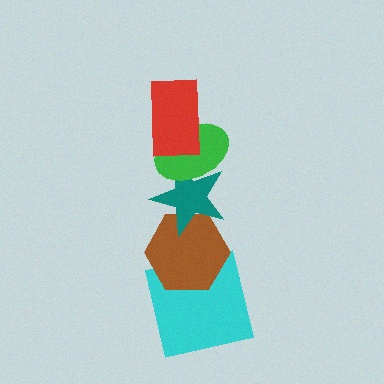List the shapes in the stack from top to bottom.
From top to bottom: the red rectangle, the green ellipse, the teal star, the brown hexagon, the cyan square.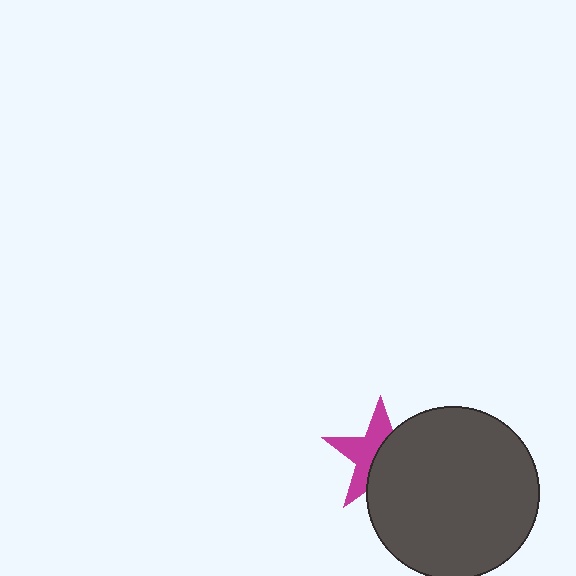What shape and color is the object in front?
The object in front is a dark gray circle.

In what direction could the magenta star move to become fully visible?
The magenta star could move left. That would shift it out from behind the dark gray circle entirely.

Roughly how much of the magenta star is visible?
About half of it is visible (roughly 49%).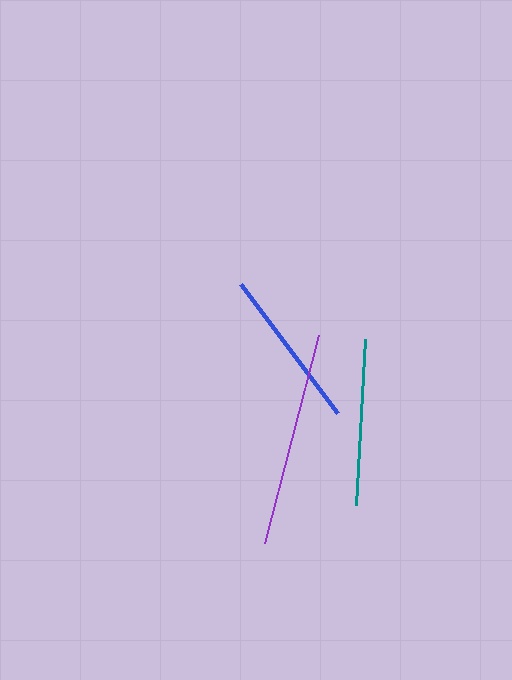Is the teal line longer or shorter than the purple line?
The purple line is longer than the teal line.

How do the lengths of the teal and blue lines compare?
The teal and blue lines are approximately the same length.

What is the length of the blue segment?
The blue segment is approximately 162 pixels long.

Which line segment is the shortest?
The blue line is the shortest at approximately 162 pixels.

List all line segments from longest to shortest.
From longest to shortest: purple, teal, blue.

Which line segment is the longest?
The purple line is the longest at approximately 215 pixels.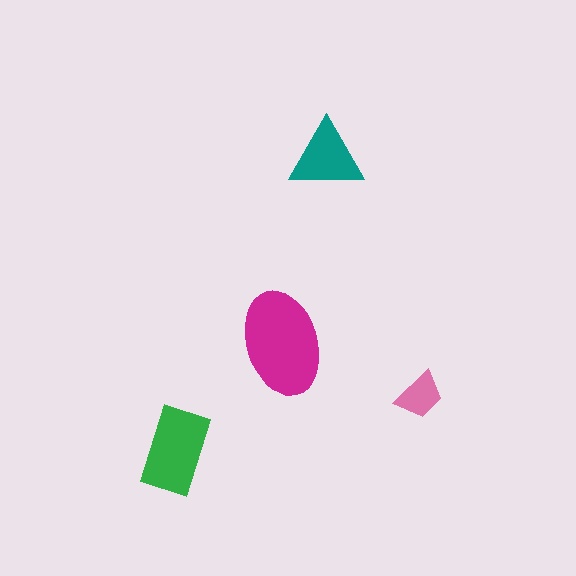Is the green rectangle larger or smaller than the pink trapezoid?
Larger.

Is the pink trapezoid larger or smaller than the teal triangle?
Smaller.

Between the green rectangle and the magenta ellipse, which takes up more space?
The magenta ellipse.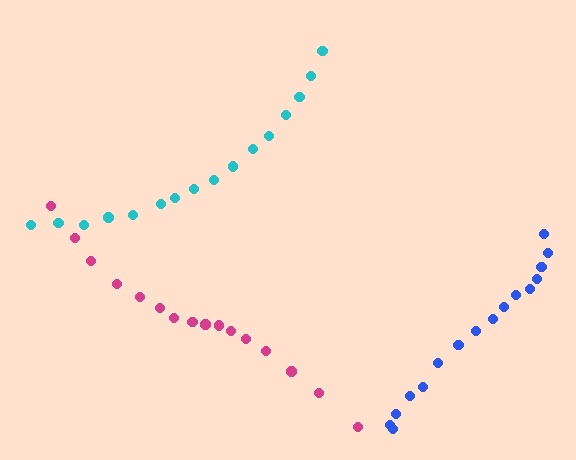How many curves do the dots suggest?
There are 3 distinct paths.